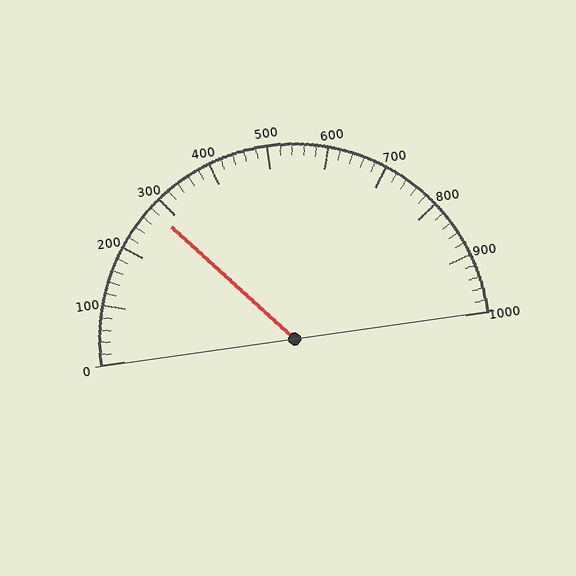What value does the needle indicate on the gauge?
The needle indicates approximately 280.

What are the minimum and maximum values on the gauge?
The gauge ranges from 0 to 1000.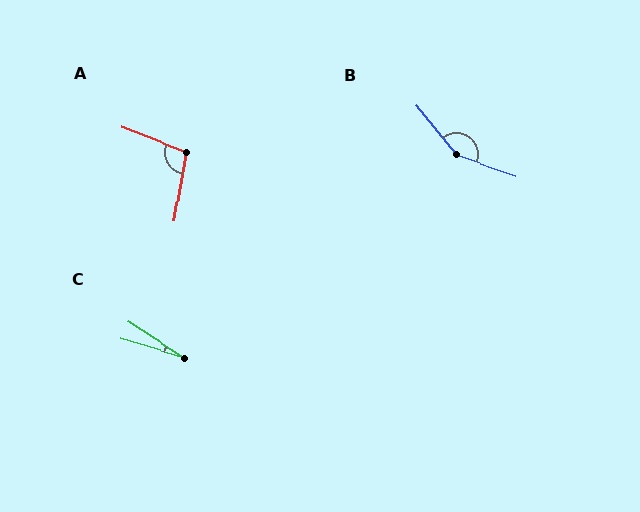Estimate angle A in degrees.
Approximately 102 degrees.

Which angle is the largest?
B, at approximately 148 degrees.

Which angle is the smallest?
C, at approximately 16 degrees.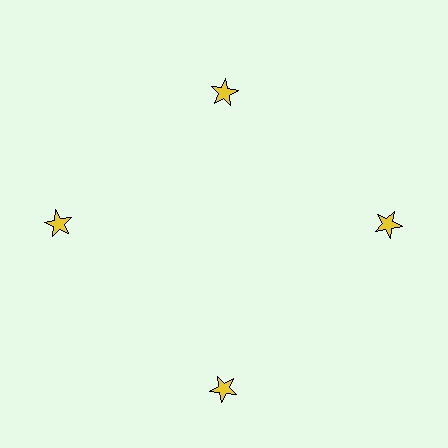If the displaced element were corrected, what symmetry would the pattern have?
It would have 4-fold rotational symmetry — the pattern would map onto itself every 90 degrees.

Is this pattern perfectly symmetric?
No. The 4 yellow stars are arranged in a ring, but one element near the 12 o'clock position is pulled inward toward the center, breaking the 4-fold rotational symmetry.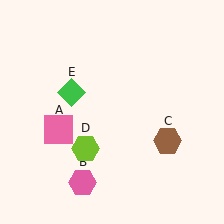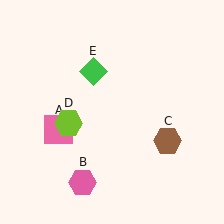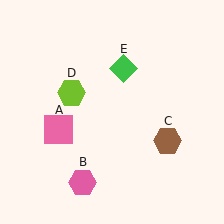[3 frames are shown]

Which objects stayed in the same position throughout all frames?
Pink square (object A) and pink hexagon (object B) and brown hexagon (object C) remained stationary.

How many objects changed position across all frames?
2 objects changed position: lime hexagon (object D), green diamond (object E).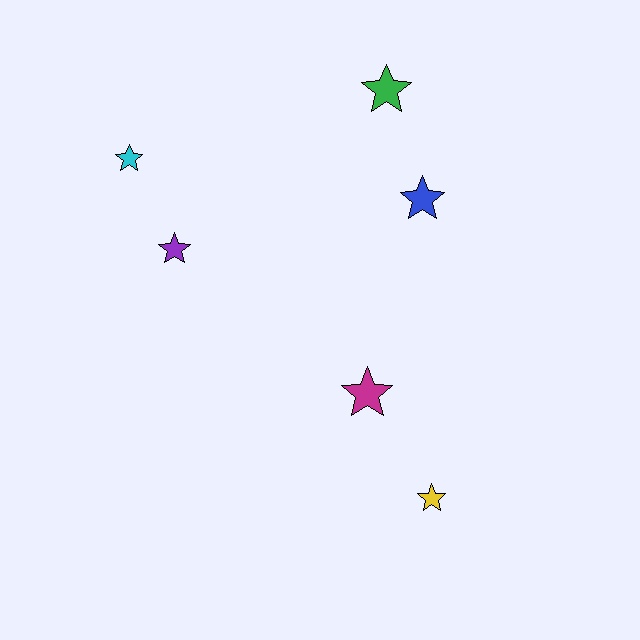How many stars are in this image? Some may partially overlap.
There are 6 stars.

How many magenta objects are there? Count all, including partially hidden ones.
There is 1 magenta object.